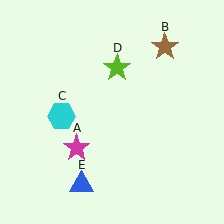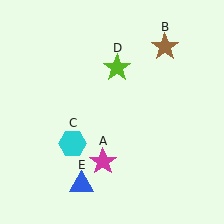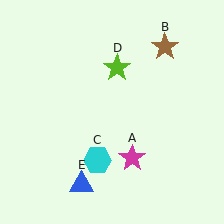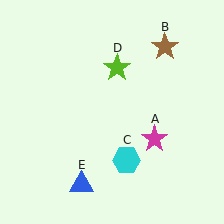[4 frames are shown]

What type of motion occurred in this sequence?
The magenta star (object A), cyan hexagon (object C) rotated counterclockwise around the center of the scene.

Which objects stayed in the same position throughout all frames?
Brown star (object B) and lime star (object D) and blue triangle (object E) remained stationary.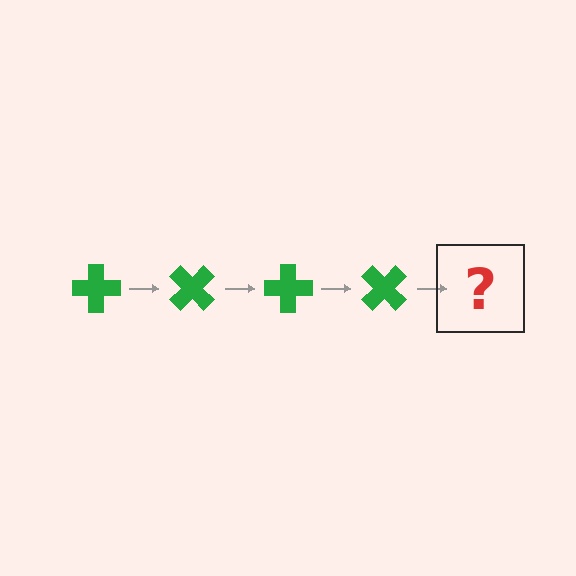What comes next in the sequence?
The next element should be a green cross rotated 180 degrees.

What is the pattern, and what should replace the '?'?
The pattern is that the cross rotates 45 degrees each step. The '?' should be a green cross rotated 180 degrees.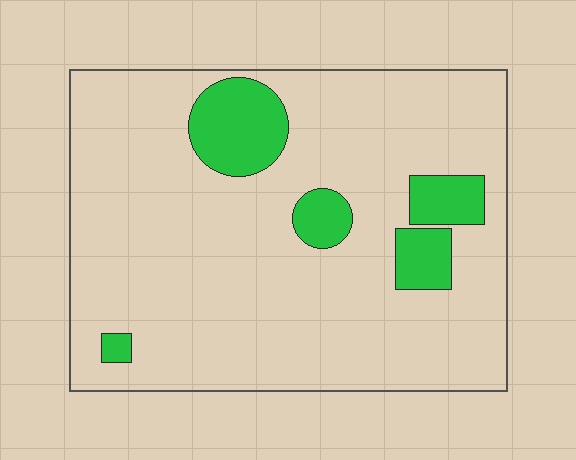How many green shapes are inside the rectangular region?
5.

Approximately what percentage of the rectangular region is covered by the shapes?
Approximately 15%.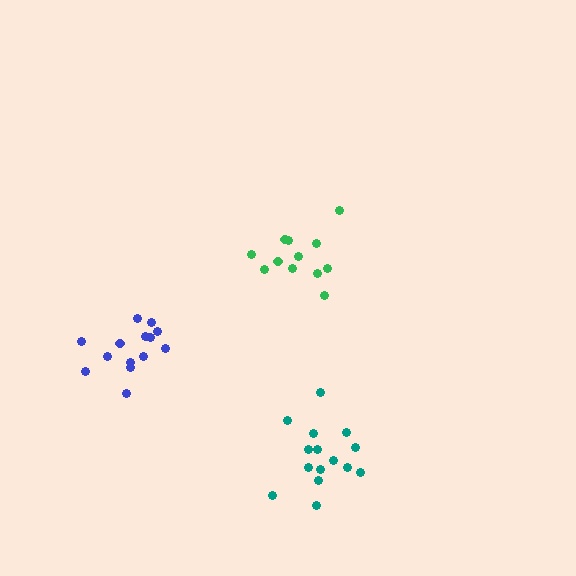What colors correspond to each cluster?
The clusters are colored: blue, teal, green.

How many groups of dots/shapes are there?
There are 3 groups.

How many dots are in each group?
Group 1: 14 dots, Group 2: 15 dots, Group 3: 12 dots (41 total).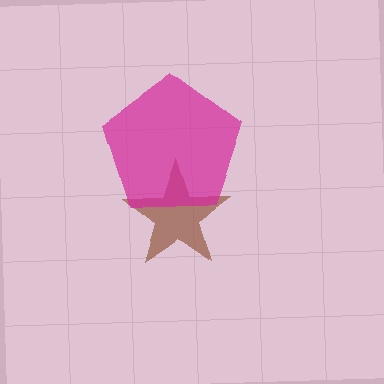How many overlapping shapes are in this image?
There are 2 overlapping shapes in the image.